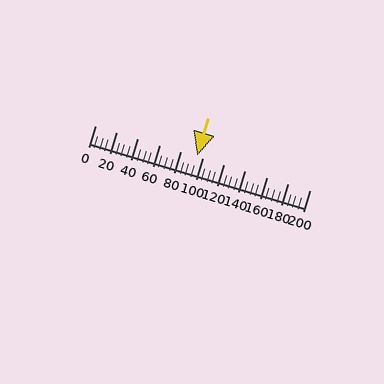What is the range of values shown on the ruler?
The ruler shows values from 0 to 200.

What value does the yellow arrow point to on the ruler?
The yellow arrow points to approximately 95.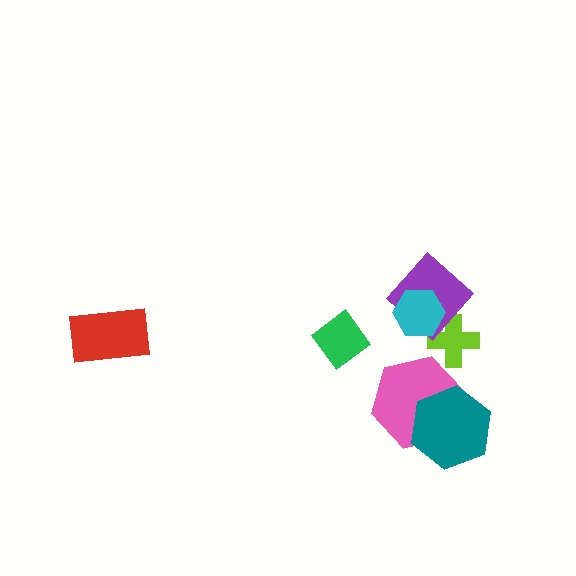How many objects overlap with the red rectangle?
0 objects overlap with the red rectangle.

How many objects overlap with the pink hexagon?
1 object overlaps with the pink hexagon.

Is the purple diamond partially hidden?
Yes, it is partially covered by another shape.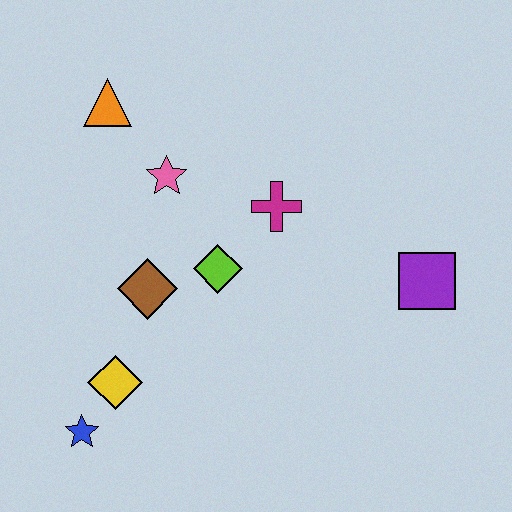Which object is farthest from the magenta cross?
The blue star is farthest from the magenta cross.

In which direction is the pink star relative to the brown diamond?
The pink star is above the brown diamond.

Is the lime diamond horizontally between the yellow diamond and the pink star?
No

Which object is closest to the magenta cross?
The lime diamond is closest to the magenta cross.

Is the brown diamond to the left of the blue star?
No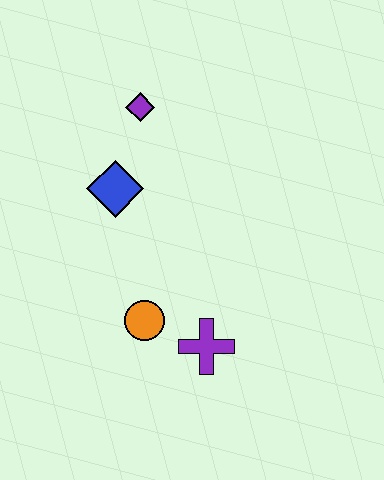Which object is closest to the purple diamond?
The blue diamond is closest to the purple diamond.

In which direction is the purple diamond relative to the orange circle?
The purple diamond is above the orange circle.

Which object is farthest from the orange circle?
The purple diamond is farthest from the orange circle.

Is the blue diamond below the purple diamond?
Yes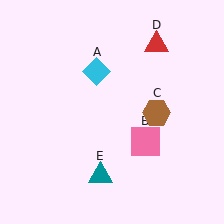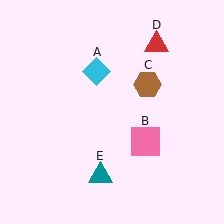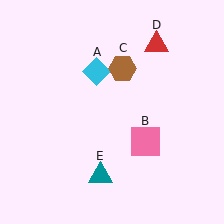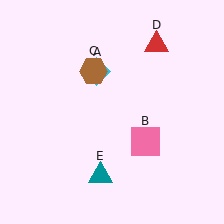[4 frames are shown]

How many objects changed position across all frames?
1 object changed position: brown hexagon (object C).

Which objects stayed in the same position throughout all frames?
Cyan diamond (object A) and pink square (object B) and red triangle (object D) and teal triangle (object E) remained stationary.